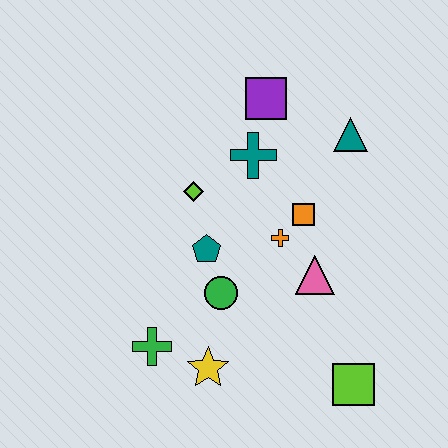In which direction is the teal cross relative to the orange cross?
The teal cross is above the orange cross.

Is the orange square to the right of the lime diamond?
Yes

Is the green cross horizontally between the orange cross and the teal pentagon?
No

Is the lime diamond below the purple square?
Yes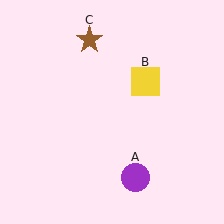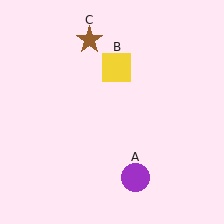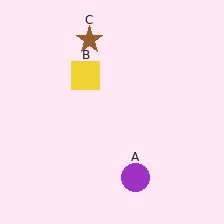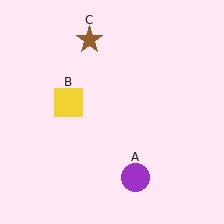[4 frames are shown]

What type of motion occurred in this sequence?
The yellow square (object B) rotated counterclockwise around the center of the scene.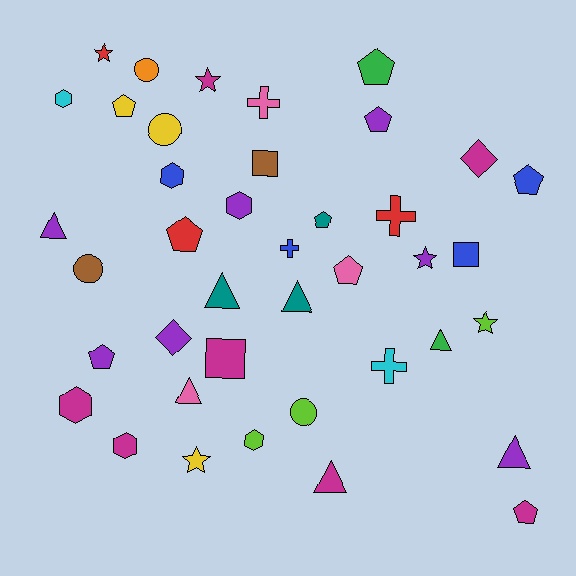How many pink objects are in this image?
There are 3 pink objects.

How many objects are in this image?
There are 40 objects.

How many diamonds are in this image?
There are 2 diamonds.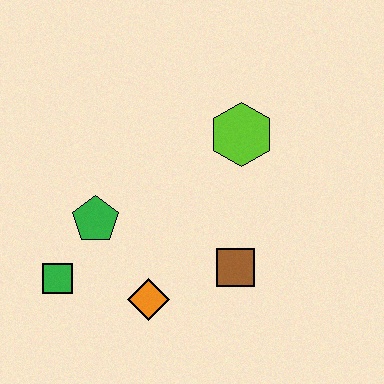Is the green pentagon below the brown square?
No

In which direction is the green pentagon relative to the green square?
The green pentagon is above the green square.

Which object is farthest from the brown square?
The green square is farthest from the brown square.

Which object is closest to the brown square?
The orange diamond is closest to the brown square.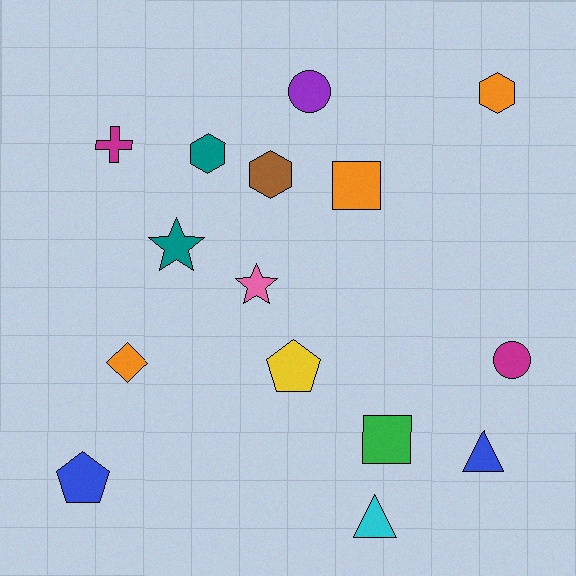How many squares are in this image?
There are 2 squares.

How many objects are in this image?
There are 15 objects.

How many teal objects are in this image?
There are 2 teal objects.